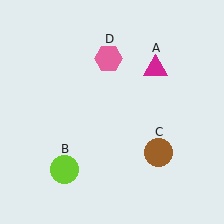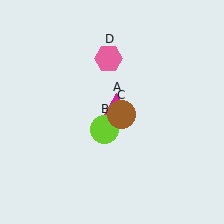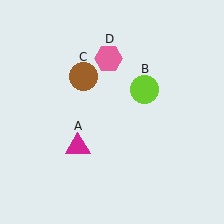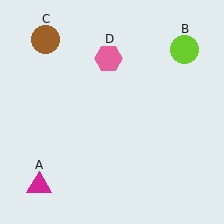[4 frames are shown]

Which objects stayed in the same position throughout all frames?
Pink hexagon (object D) remained stationary.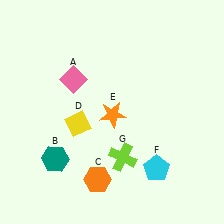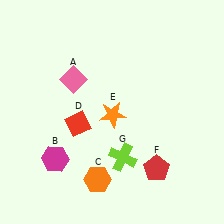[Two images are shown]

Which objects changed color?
B changed from teal to magenta. D changed from yellow to red. F changed from cyan to red.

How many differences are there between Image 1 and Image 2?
There are 3 differences between the two images.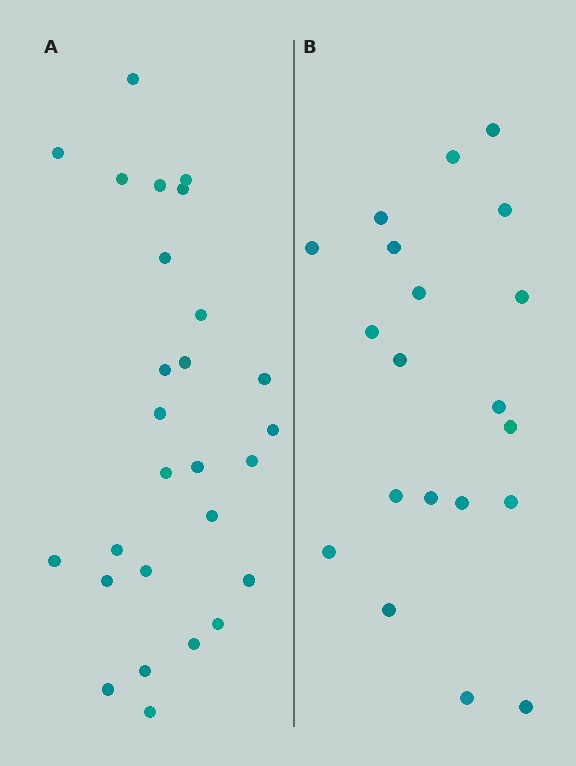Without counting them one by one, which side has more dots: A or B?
Region A (the left region) has more dots.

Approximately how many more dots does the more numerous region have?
Region A has roughly 8 or so more dots than region B.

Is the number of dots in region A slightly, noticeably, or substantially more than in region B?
Region A has noticeably more, but not dramatically so. The ratio is roughly 1.4 to 1.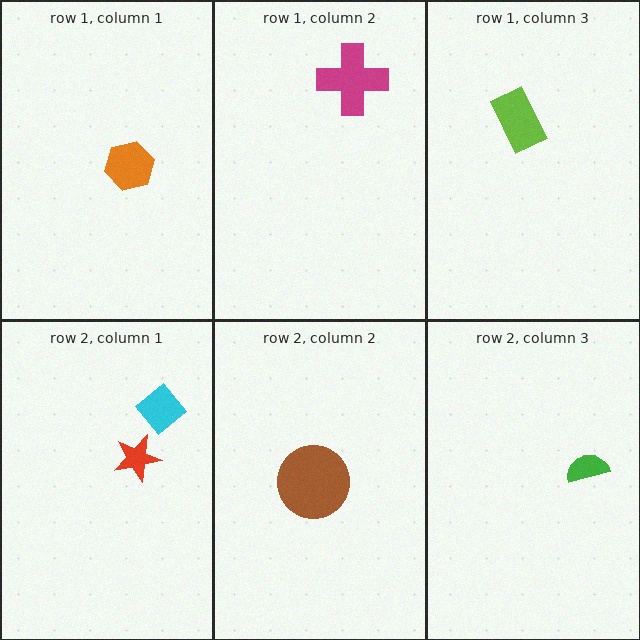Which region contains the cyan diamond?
The row 2, column 1 region.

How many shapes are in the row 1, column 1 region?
1.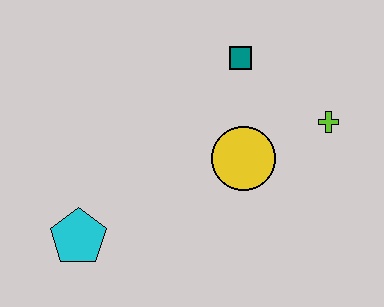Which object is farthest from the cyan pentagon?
The lime cross is farthest from the cyan pentagon.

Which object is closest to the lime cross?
The yellow circle is closest to the lime cross.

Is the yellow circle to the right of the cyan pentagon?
Yes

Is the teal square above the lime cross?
Yes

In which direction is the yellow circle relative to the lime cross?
The yellow circle is to the left of the lime cross.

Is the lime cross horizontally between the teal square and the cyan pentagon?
No